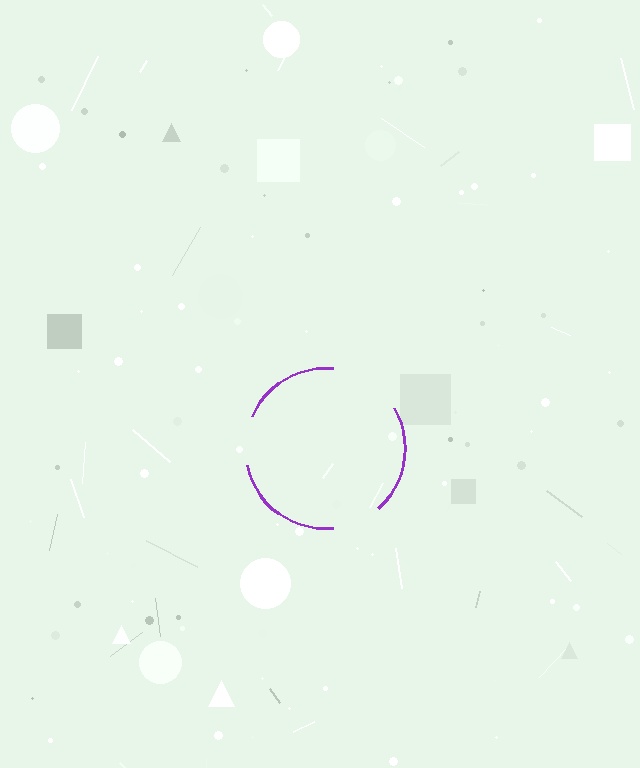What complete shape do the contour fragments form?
The contour fragments form a circle.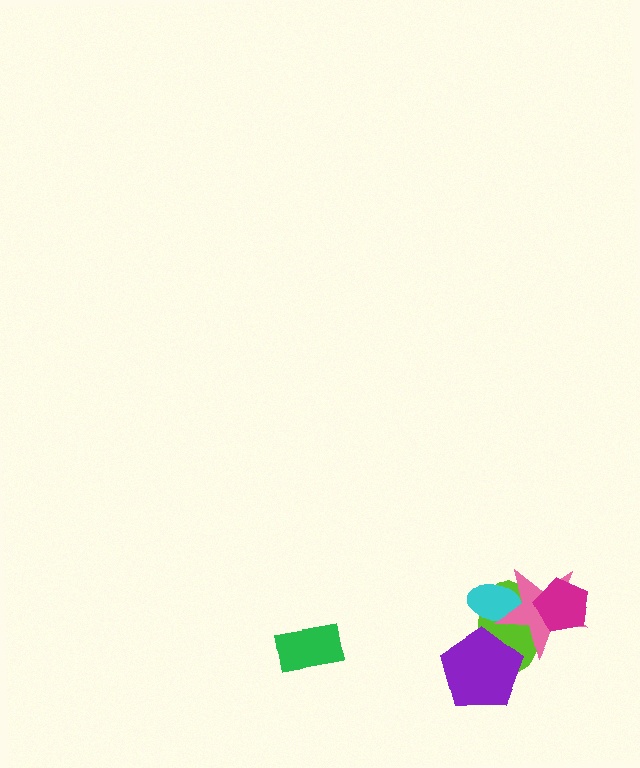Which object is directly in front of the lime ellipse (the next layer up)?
The cyan ellipse is directly in front of the lime ellipse.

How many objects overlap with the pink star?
3 objects overlap with the pink star.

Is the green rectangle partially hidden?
No, no other shape covers it.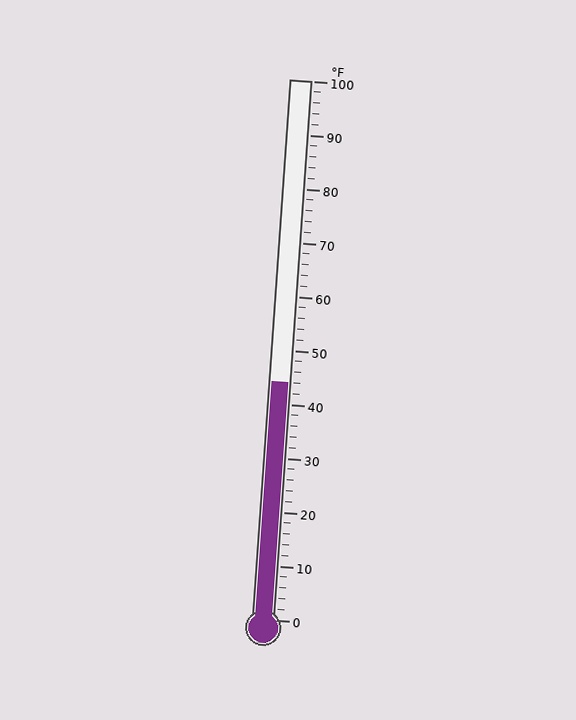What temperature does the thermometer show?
The thermometer shows approximately 44°F.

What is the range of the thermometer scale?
The thermometer scale ranges from 0°F to 100°F.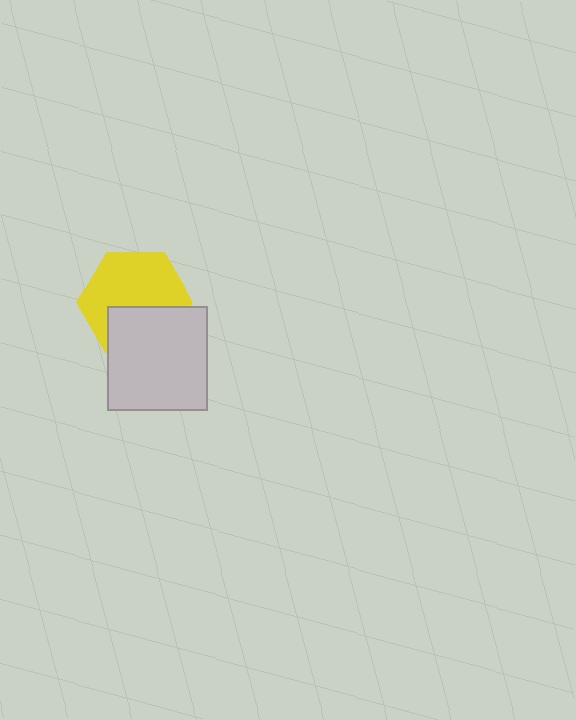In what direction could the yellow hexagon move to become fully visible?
The yellow hexagon could move up. That would shift it out from behind the light gray rectangle entirely.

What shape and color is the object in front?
The object in front is a light gray rectangle.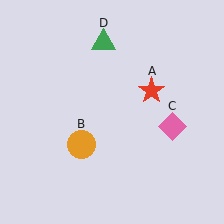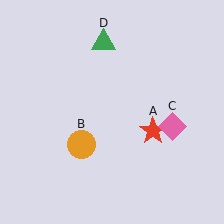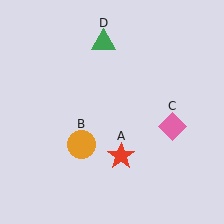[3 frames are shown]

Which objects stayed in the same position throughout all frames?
Orange circle (object B) and pink diamond (object C) and green triangle (object D) remained stationary.